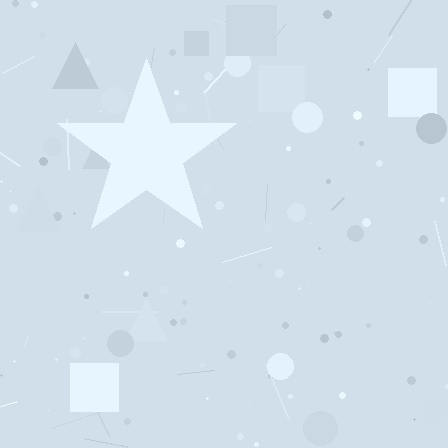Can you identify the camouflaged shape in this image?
The camouflaged shape is a star.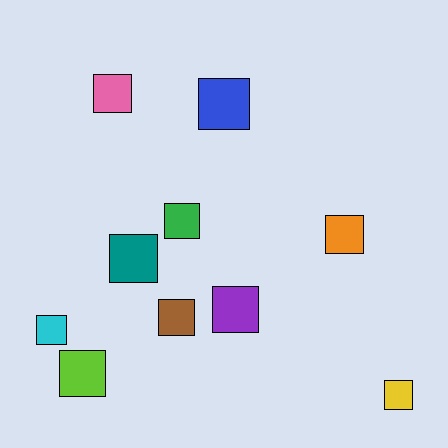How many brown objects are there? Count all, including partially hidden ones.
There is 1 brown object.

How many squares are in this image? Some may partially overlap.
There are 10 squares.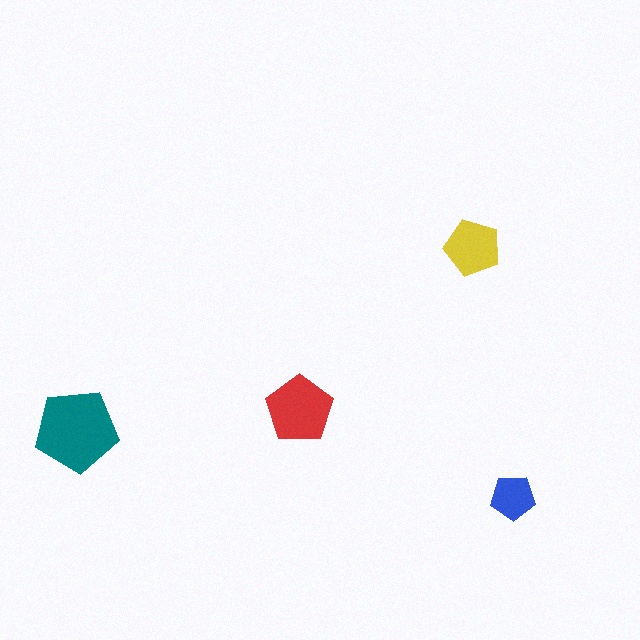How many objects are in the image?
There are 4 objects in the image.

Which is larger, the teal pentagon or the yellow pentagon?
The teal one.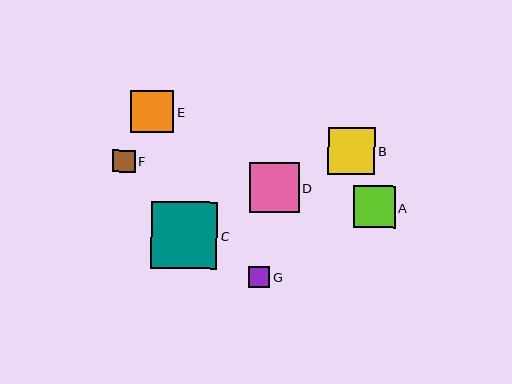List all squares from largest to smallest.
From largest to smallest: C, D, B, E, A, F, G.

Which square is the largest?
Square C is the largest with a size of approximately 66 pixels.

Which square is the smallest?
Square G is the smallest with a size of approximately 21 pixels.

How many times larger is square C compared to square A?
Square C is approximately 1.6 times the size of square A.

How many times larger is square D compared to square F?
Square D is approximately 2.2 times the size of square F.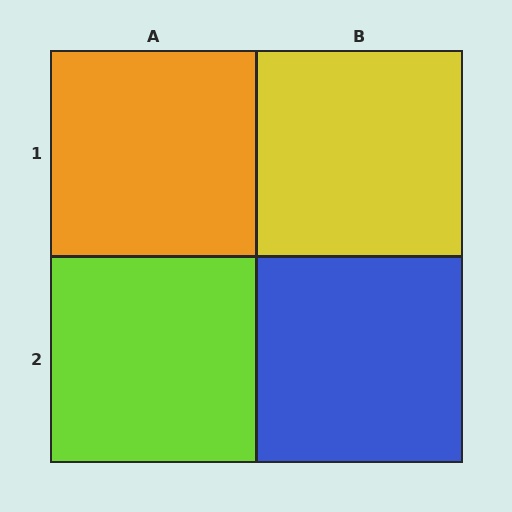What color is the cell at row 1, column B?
Yellow.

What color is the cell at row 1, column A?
Orange.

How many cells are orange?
1 cell is orange.